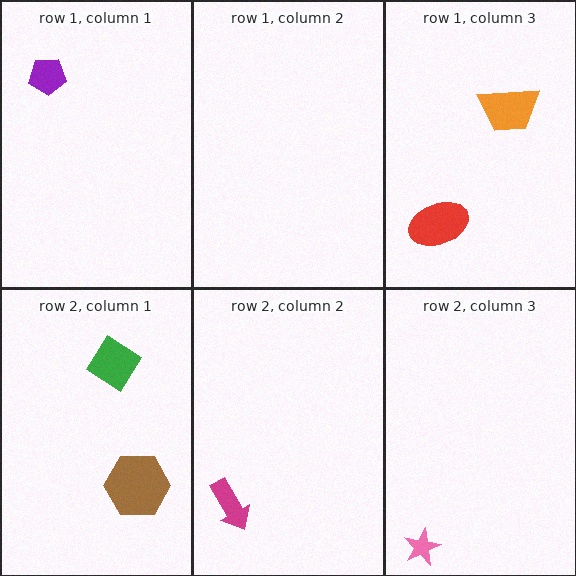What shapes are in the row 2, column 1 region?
The brown hexagon, the green diamond.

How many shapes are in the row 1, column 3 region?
2.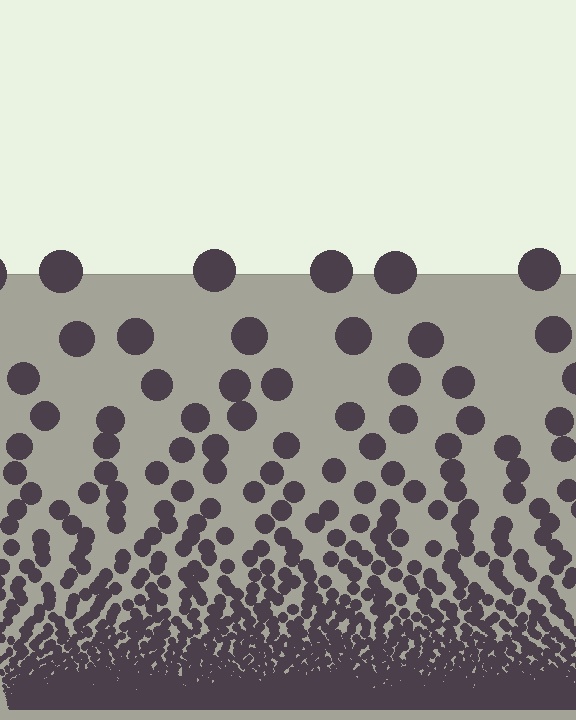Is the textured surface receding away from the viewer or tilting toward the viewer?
The surface appears to tilt toward the viewer. Texture elements get larger and sparser toward the top.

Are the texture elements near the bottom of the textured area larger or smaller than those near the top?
Smaller. The gradient is inverted — elements near the bottom are smaller and denser.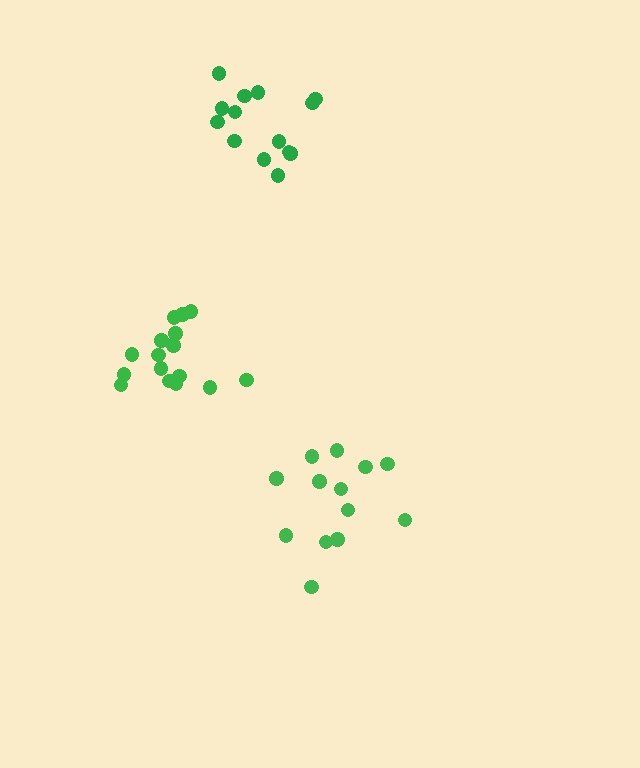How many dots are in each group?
Group 1: 13 dots, Group 2: 14 dots, Group 3: 16 dots (43 total).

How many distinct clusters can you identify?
There are 3 distinct clusters.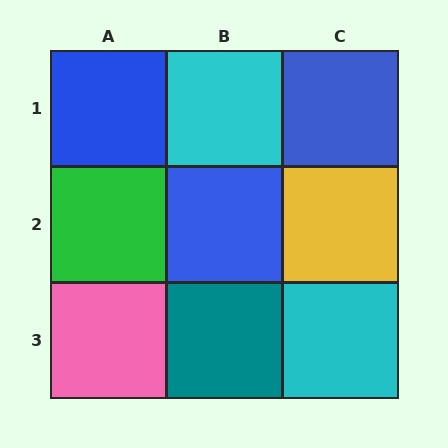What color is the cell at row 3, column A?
Pink.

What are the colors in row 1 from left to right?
Blue, cyan, blue.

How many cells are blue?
3 cells are blue.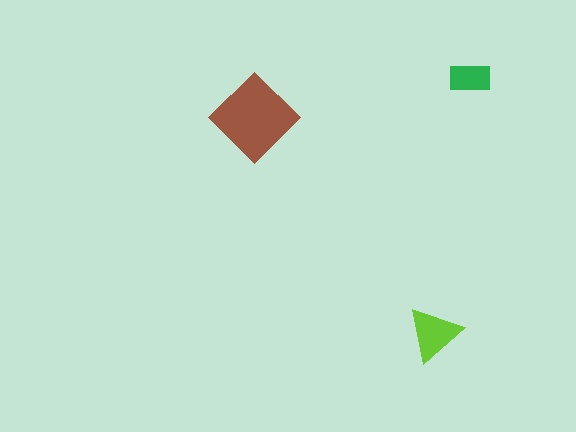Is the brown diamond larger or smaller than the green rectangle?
Larger.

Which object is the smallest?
The green rectangle.